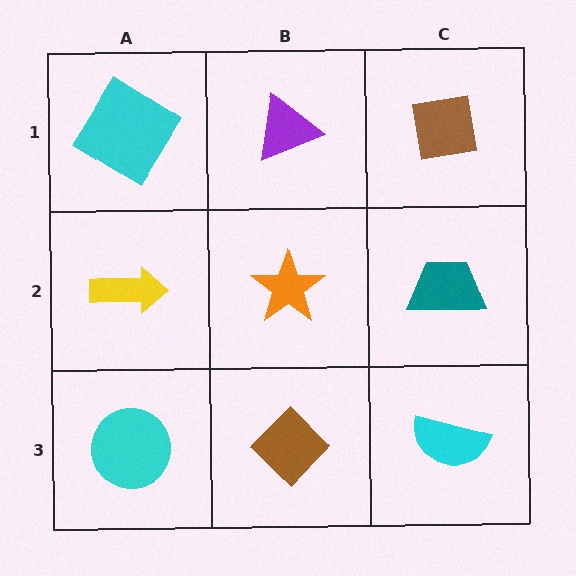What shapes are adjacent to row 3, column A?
A yellow arrow (row 2, column A), a brown diamond (row 3, column B).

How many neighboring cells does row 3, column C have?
2.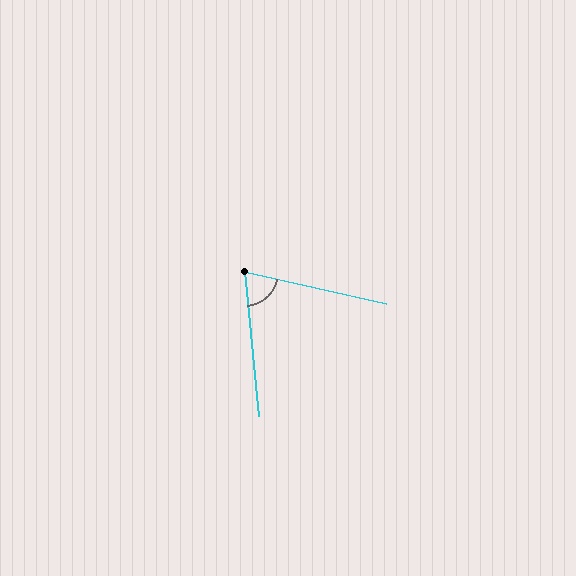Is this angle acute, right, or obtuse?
It is acute.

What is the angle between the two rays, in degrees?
Approximately 72 degrees.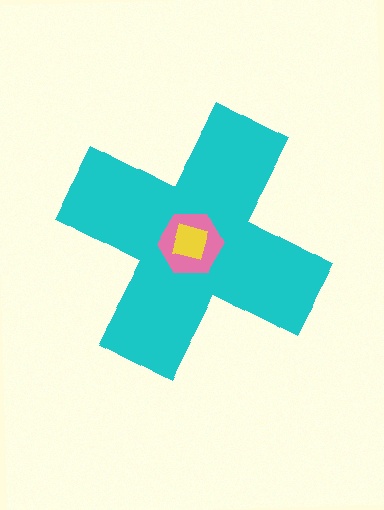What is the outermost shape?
The cyan cross.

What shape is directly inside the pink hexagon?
The yellow square.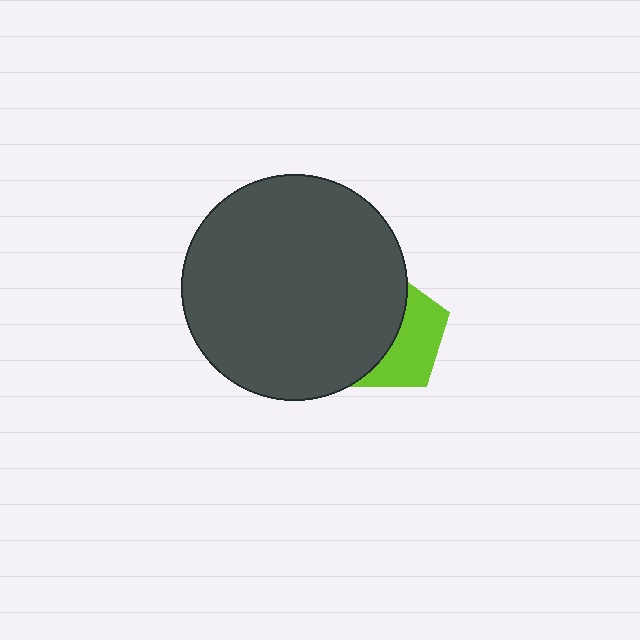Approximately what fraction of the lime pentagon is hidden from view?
Roughly 55% of the lime pentagon is hidden behind the dark gray circle.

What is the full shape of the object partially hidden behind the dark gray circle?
The partially hidden object is a lime pentagon.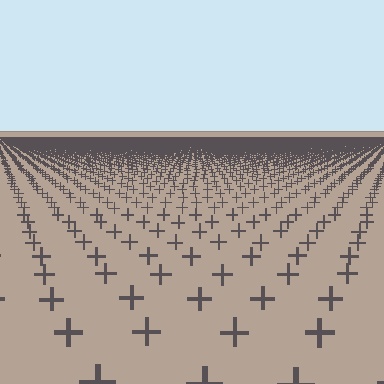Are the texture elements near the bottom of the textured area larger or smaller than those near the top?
Larger. Near the bottom, elements are closer to the viewer and appear at a bigger on-screen size.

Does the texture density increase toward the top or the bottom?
Density increases toward the top.